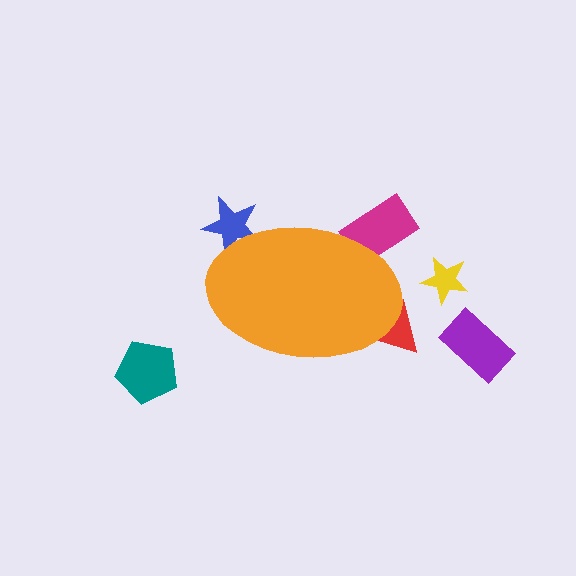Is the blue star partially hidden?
Yes, the blue star is partially hidden behind the orange ellipse.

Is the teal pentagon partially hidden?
No, the teal pentagon is fully visible.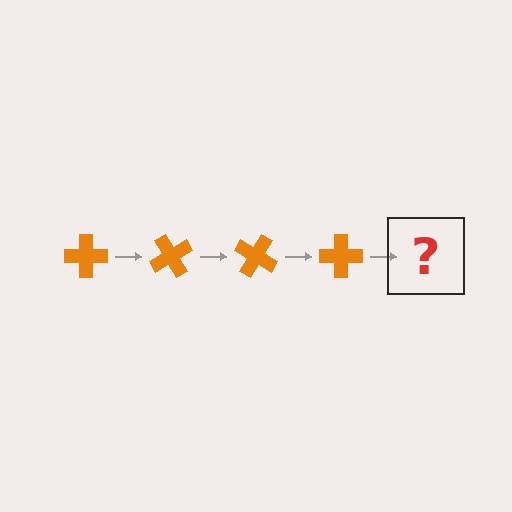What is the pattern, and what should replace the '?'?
The pattern is that the cross rotates 60 degrees each step. The '?' should be an orange cross rotated 240 degrees.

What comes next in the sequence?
The next element should be an orange cross rotated 240 degrees.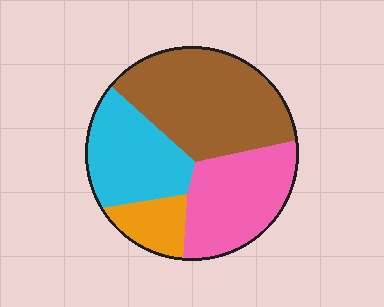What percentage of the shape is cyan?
Cyan takes up about one quarter (1/4) of the shape.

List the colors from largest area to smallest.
From largest to smallest: brown, pink, cyan, orange.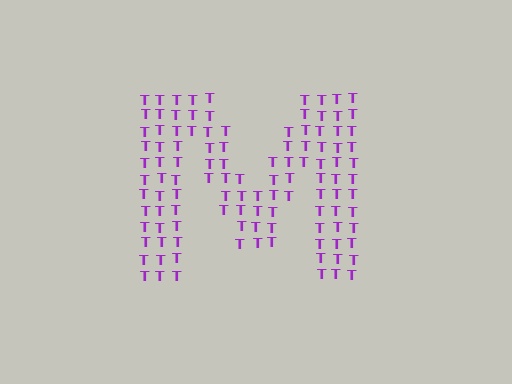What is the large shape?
The large shape is the letter M.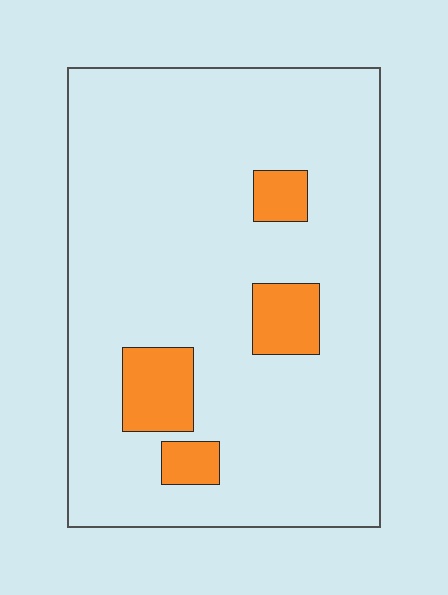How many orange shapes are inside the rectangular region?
4.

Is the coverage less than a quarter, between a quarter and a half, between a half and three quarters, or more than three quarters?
Less than a quarter.